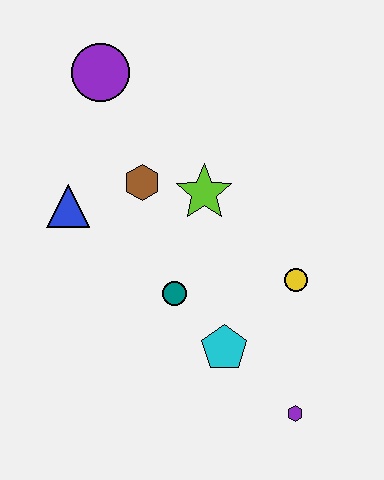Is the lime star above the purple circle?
No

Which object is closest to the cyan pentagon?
The teal circle is closest to the cyan pentagon.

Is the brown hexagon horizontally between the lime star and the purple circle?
Yes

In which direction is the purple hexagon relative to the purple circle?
The purple hexagon is below the purple circle.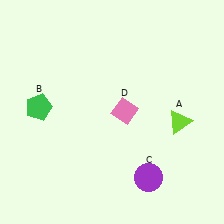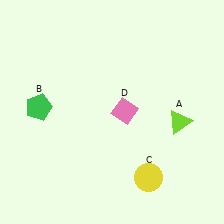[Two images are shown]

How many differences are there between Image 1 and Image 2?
There is 1 difference between the two images.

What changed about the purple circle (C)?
In Image 1, C is purple. In Image 2, it changed to yellow.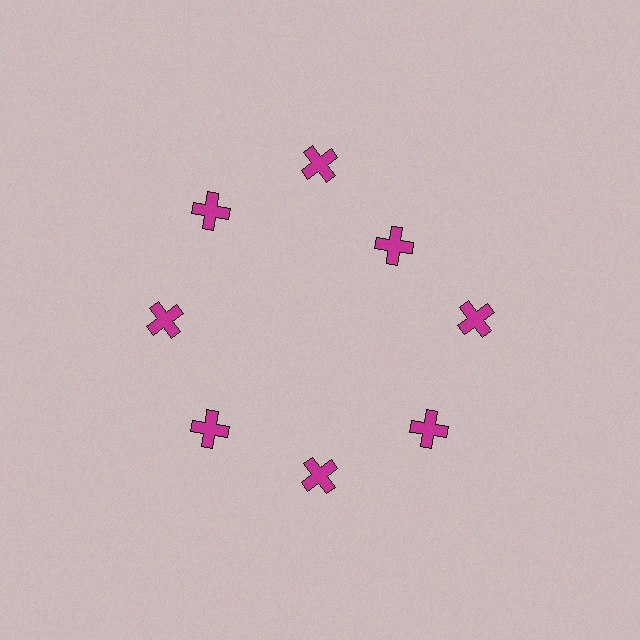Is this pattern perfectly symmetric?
No. The 8 magenta crosses are arranged in a ring, but one element near the 2 o'clock position is pulled inward toward the center, breaking the 8-fold rotational symmetry.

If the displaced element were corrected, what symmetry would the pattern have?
It would have 8-fold rotational symmetry — the pattern would map onto itself every 45 degrees.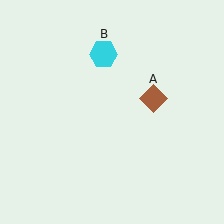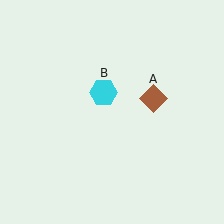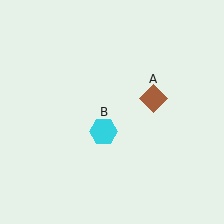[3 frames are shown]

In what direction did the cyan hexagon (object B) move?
The cyan hexagon (object B) moved down.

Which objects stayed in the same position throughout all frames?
Brown diamond (object A) remained stationary.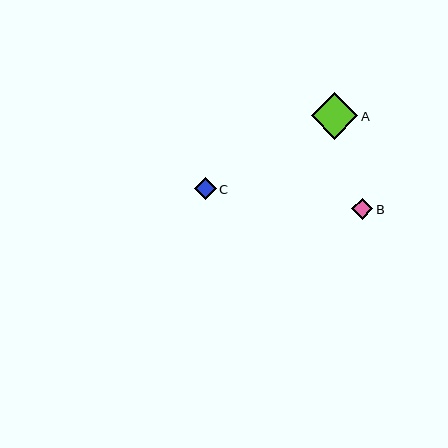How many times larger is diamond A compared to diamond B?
Diamond A is approximately 2.2 times the size of diamond B.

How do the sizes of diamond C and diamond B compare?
Diamond C and diamond B are approximately the same size.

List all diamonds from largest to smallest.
From largest to smallest: A, C, B.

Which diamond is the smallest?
Diamond B is the smallest with a size of approximately 21 pixels.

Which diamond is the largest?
Diamond A is the largest with a size of approximately 47 pixels.